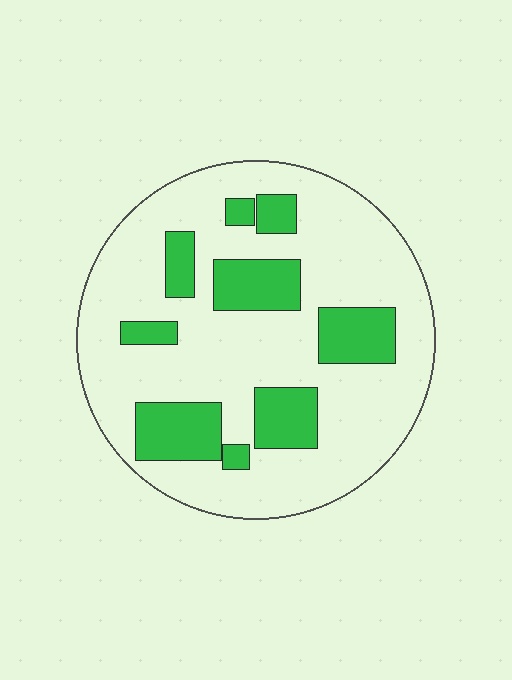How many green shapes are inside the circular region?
9.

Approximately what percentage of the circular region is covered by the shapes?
Approximately 25%.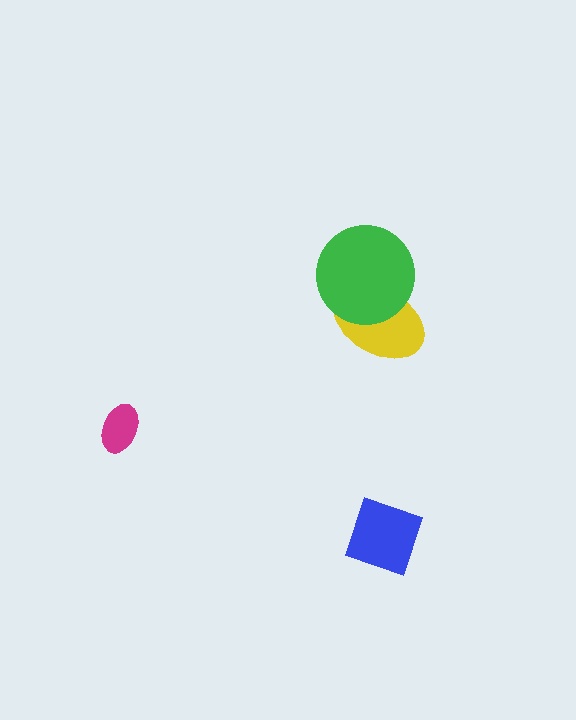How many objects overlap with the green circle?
1 object overlaps with the green circle.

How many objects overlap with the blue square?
0 objects overlap with the blue square.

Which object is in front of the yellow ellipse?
The green circle is in front of the yellow ellipse.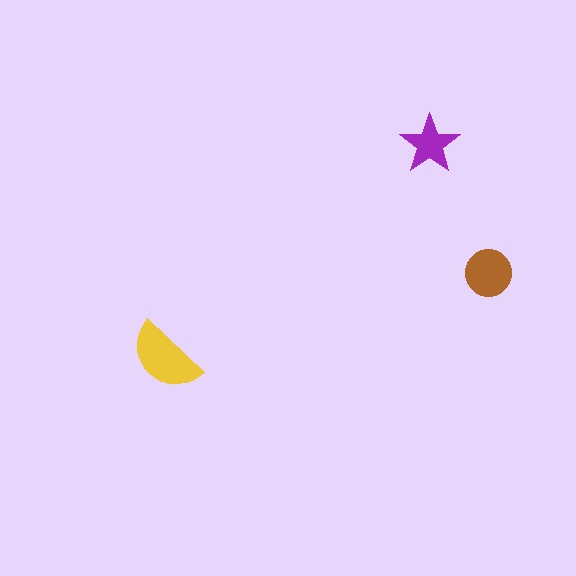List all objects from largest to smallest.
The yellow semicircle, the brown circle, the purple star.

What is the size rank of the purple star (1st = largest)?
3rd.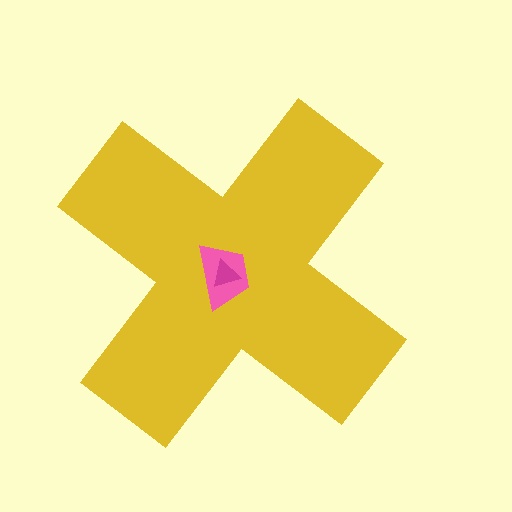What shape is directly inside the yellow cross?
The pink trapezoid.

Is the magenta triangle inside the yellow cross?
Yes.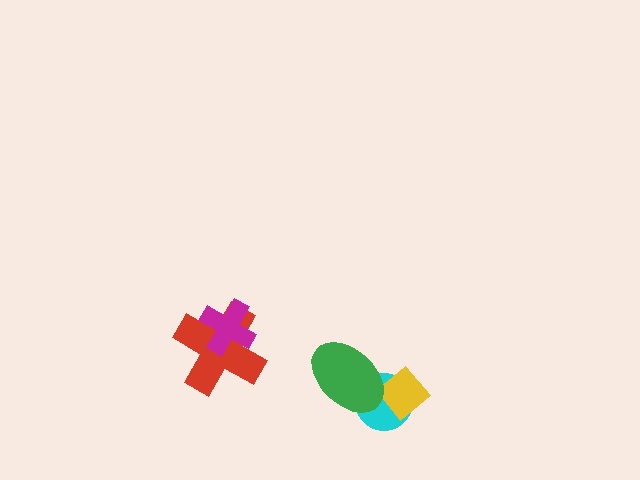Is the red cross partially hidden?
Yes, it is partially covered by another shape.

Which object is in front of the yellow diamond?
The green ellipse is in front of the yellow diamond.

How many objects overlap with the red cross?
1 object overlaps with the red cross.